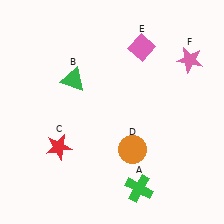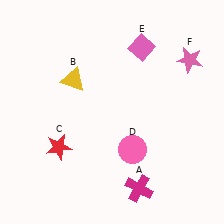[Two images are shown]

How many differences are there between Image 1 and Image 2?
There are 3 differences between the two images.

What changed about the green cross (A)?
In Image 1, A is green. In Image 2, it changed to magenta.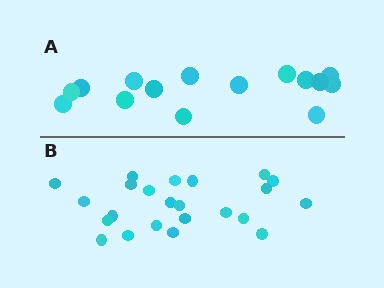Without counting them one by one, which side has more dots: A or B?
Region B (the bottom region) has more dots.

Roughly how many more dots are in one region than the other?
Region B has roughly 8 or so more dots than region A.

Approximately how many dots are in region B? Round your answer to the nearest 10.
About 20 dots. (The exact count is 23, which rounds to 20.)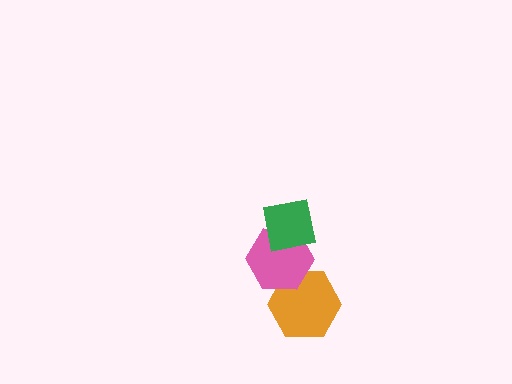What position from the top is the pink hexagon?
The pink hexagon is 2nd from the top.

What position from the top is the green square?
The green square is 1st from the top.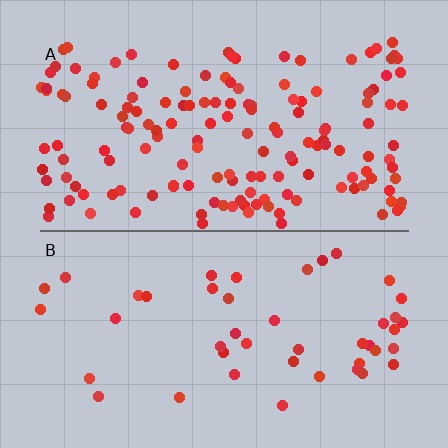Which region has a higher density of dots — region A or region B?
A (the top).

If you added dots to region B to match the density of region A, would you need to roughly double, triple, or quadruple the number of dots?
Approximately triple.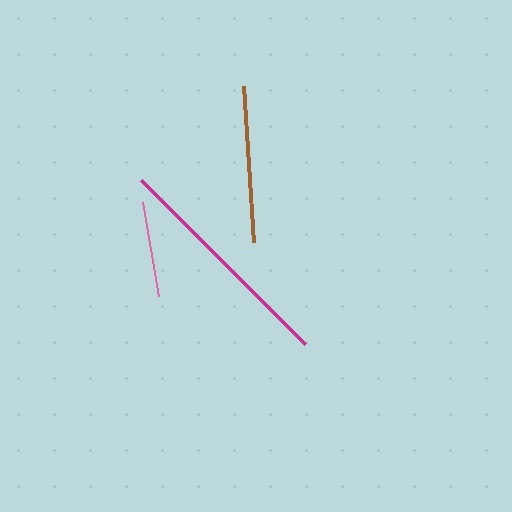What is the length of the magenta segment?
The magenta segment is approximately 232 pixels long.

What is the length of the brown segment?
The brown segment is approximately 156 pixels long.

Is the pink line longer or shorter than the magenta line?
The magenta line is longer than the pink line.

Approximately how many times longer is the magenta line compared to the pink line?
The magenta line is approximately 2.4 times the length of the pink line.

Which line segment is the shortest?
The pink line is the shortest at approximately 95 pixels.